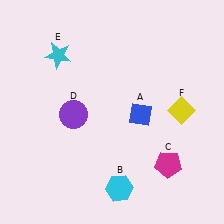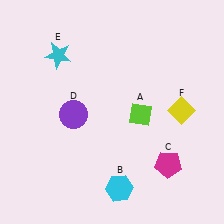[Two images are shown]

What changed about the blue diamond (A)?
In Image 1, A is blue. In Image 2, it changed to lime.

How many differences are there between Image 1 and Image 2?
There is 1 difference between the two images.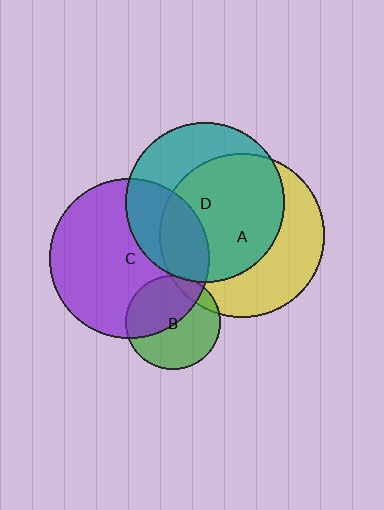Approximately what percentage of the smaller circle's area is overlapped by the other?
Approximately 30%.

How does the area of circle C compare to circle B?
Approximately 2.9 times.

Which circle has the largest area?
Circle A (yellow).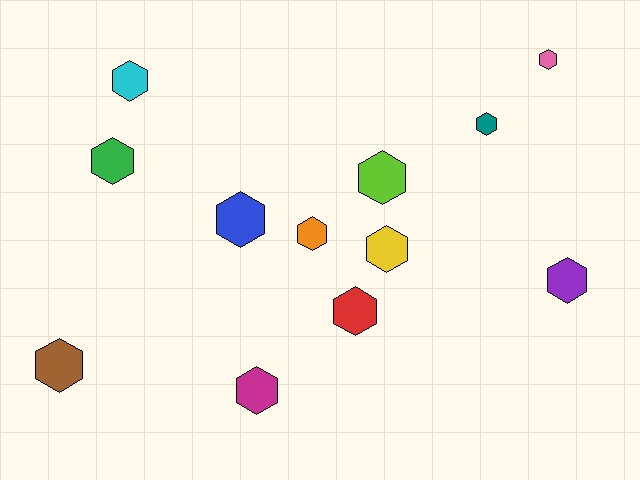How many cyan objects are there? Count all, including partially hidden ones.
There is 1 cyan object.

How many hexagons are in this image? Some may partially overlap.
There are 12 hexagons.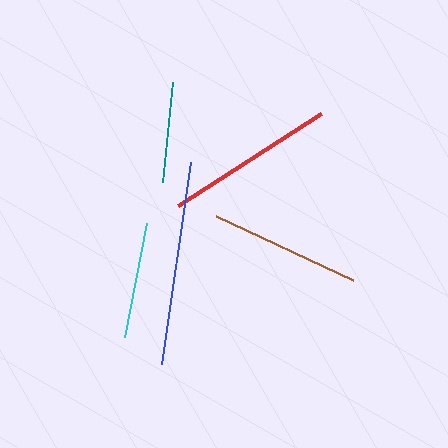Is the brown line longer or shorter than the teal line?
The brown line is longer than the teal line.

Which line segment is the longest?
The blue line is the longest at approximately 204 pixels.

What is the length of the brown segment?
The brown segment is approximately 151 pixels long.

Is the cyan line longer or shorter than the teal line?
The cyan line is longer than the teal line.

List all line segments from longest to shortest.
From longest to shortest: blue, red, brown, cyan, teal.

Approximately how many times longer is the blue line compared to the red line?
The blue line is approximately 1.2 times the length of the red line.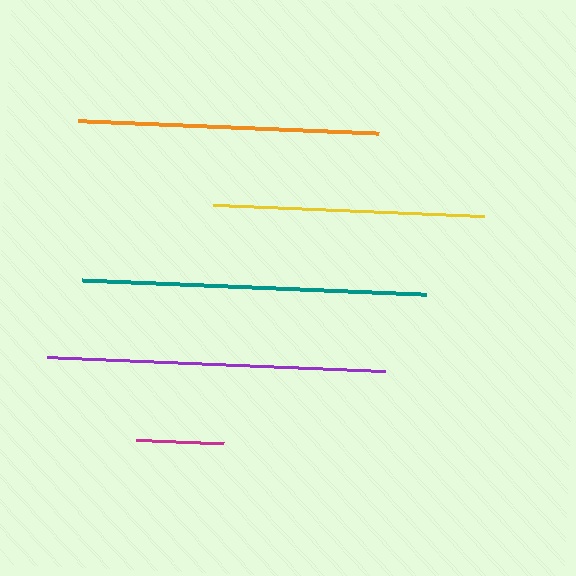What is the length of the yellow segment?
The yellow segment is approximately 272 pixels long.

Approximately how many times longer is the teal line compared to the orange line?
The teal line is approximately 1.1 times the length of the orange line.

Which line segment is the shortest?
The magenta line is the shortest at approximately 88 pixels.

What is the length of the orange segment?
The orange segment is approximately 301 pixels long.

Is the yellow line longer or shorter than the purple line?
The purple line is longer than the yellow line.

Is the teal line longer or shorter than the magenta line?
The teal line is longer than the magenta line.